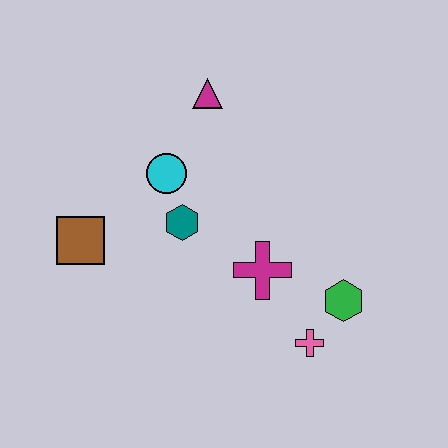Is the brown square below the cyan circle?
Yes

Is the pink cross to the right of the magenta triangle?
Yes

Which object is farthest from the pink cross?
The magenta triangle is farthest from the pink cross.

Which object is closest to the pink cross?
The green hexagon is closest to the pink cross.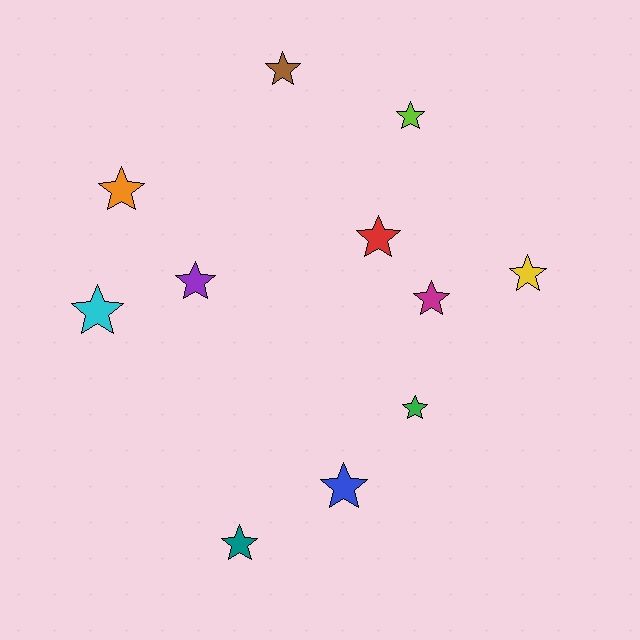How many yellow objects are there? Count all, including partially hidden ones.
There is 1 yellow object.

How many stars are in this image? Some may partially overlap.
There are 11 stars.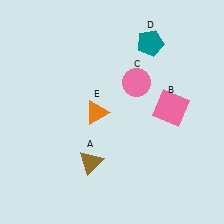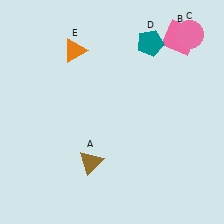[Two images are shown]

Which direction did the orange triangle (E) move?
The orange triangle (E) moved up.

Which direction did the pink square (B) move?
The pink square (B) moved up.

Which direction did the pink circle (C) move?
The pink circle (C) moved right.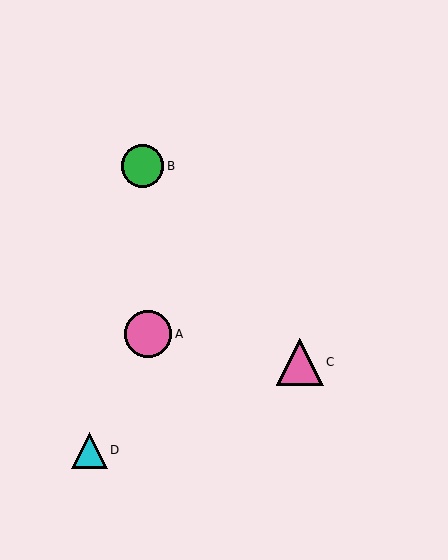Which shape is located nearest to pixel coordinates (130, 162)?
The green circle (labeled B) at (142, 166) is nearest to that location.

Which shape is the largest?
The pink circle (labeled A) is the largest.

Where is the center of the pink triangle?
The center of the pink triangle is at (300, 362).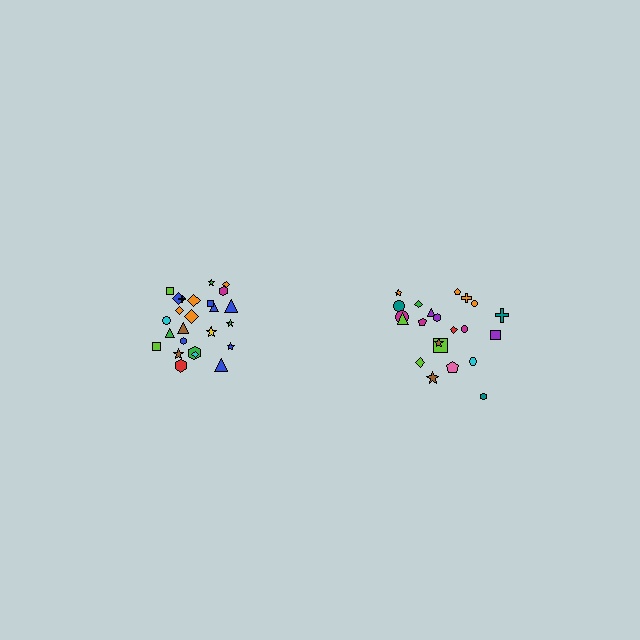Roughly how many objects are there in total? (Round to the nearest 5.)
Roughly 45 objects in total.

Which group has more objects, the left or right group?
The left group.